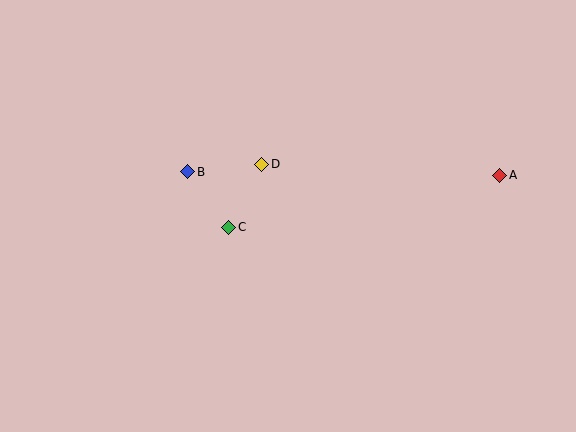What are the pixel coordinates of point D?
Point D is at (262, 164).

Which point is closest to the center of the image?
Point D at (262, 164) is closest to the center.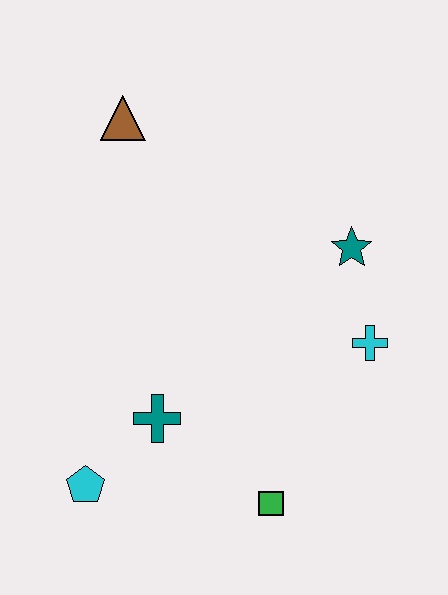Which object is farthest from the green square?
The brown triangle is farthest from the green square.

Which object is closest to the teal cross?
The cyan pentagon is closest to the teal cross.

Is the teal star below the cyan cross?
No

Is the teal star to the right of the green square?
Yes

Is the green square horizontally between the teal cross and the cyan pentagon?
No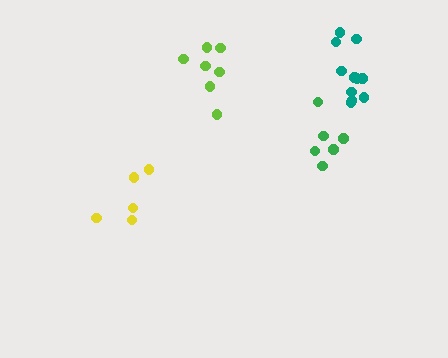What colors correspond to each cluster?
The clusters are colored: lime, teal, green, yellow.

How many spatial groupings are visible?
There are 4 spatial groupings.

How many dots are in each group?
Group 1: 7 dots, Group 2: 11 dots, Group 3: 6 dots, Group 4: 5 dots (29 total).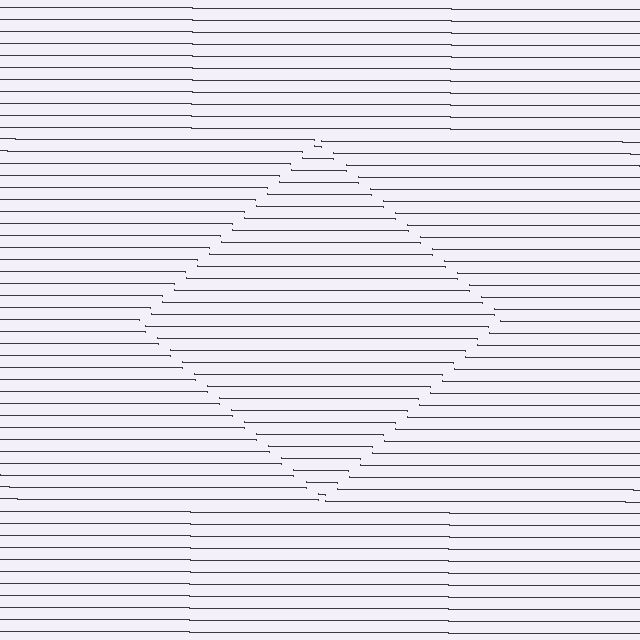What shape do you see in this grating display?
An illusory square. The interior of the shape contains the same grating, shifted by half a period — the contour is defined by the phase discontinuity where line-ends from the inner and outer gratings abut.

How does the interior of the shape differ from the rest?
The interior of the shape contains the same grating, shifted by half a period — the contour is defined by the phase discontinuity where line-ends from the inner and outer gratings abut.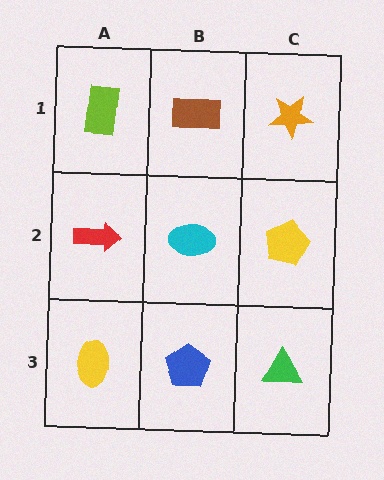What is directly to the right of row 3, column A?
A blue pentagon.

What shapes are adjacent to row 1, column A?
A red arrow (row 2, column A), a brown rectangle (row 1, column B).